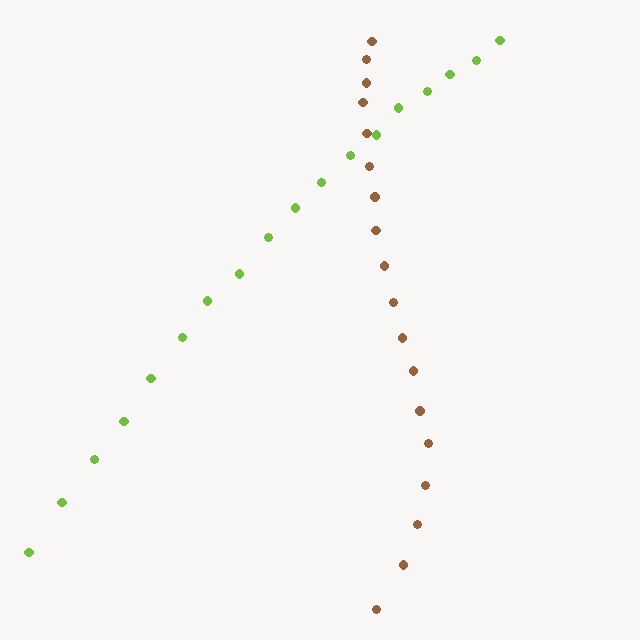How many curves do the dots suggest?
There are 2 distinct paths.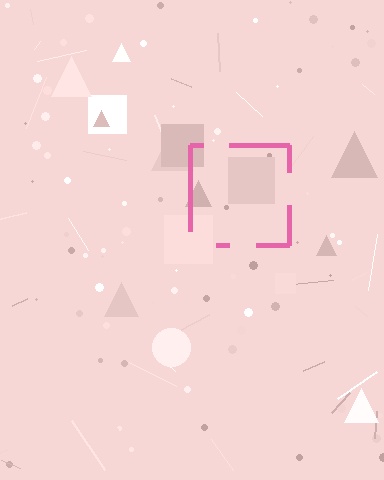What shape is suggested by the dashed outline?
The dashed outline suggests a square.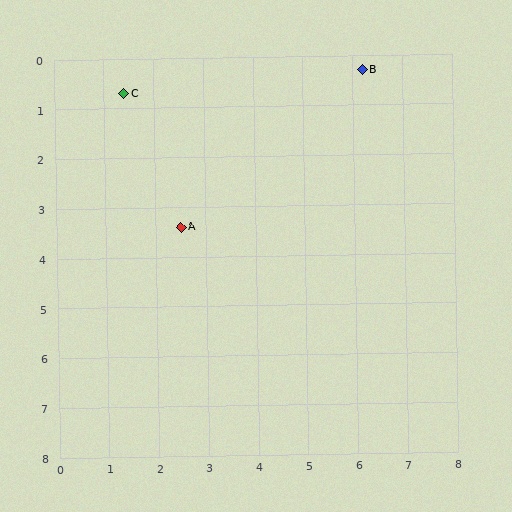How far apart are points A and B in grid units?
Points A and B are about 4.8 grid units apart.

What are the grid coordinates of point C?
Point C is at approximately (1.4, 0.7).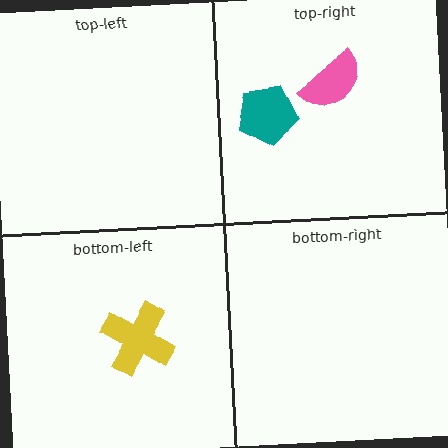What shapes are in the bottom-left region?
The yellow cross.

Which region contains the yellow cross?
The bottom-left region.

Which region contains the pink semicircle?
The top-right region.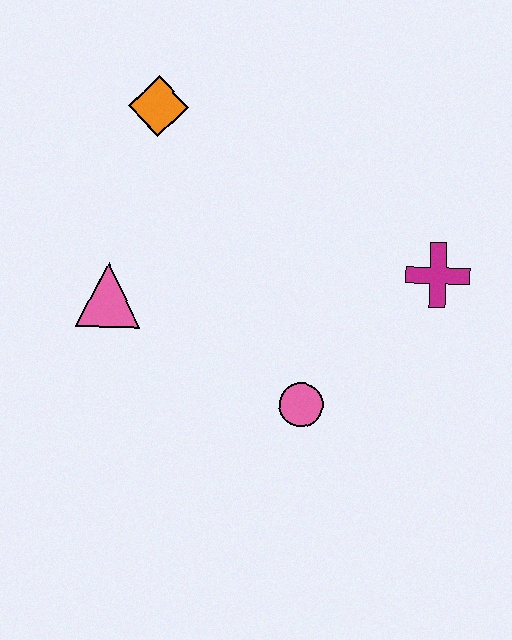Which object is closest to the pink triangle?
The orange diamond is closest to the pink triangle.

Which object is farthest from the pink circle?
The orange diamond is farthest from the pink circle.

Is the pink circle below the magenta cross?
Yes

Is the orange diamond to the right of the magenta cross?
No